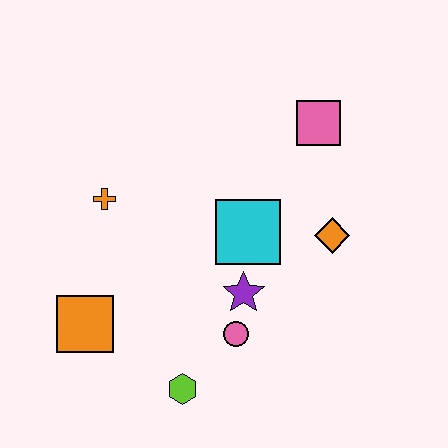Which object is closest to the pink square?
The orange diamond is closest to the pink square.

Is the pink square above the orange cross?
Yes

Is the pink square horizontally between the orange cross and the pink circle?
No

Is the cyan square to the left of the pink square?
Yes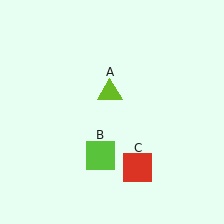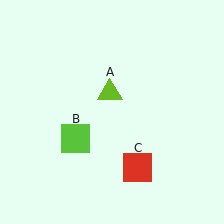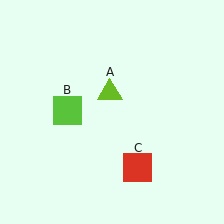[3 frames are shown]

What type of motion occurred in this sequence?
The lime square (object B) rotated clockwise around the center of the scene.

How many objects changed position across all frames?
1 object changed position: lime square (object B).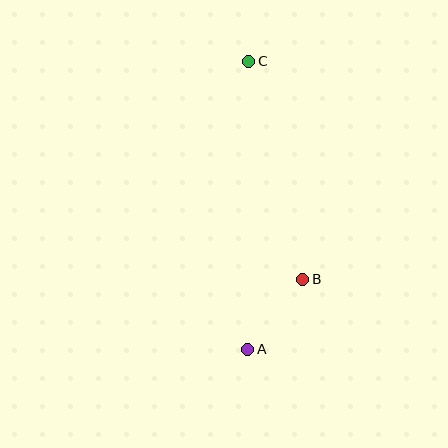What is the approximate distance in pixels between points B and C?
The distance between B and C is approximately 224 pixels.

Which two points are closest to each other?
Points A and B are closest to each other.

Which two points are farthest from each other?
Points A and C are farthest from each other.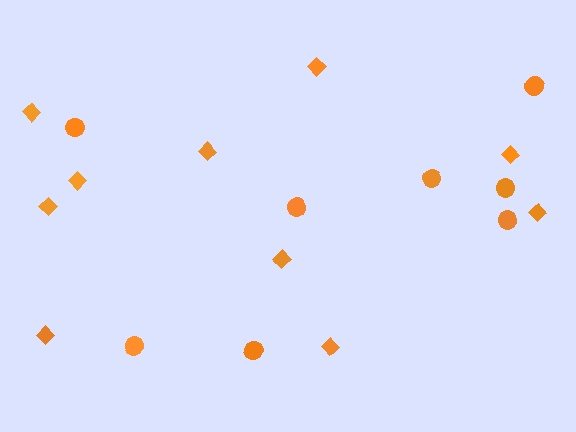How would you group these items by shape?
There are 2 groups: one group of diamonds (10) and one group of circles (8).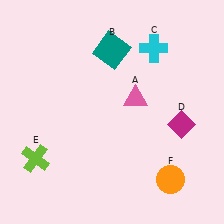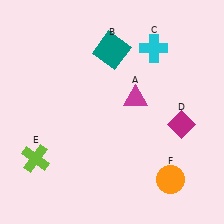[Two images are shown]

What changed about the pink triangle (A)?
In Image 1, A is pink. In Image 2, it changed to magenta.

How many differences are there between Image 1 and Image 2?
There is 1 difference between the two images.